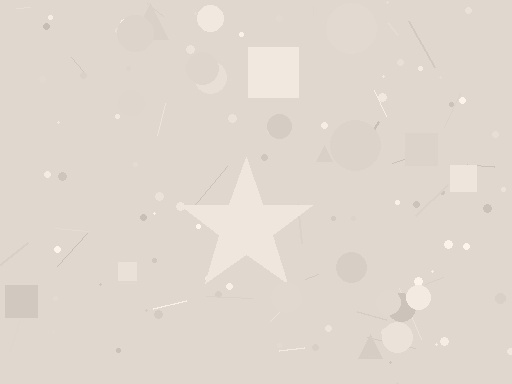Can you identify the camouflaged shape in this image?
The camouflaged shape is a star.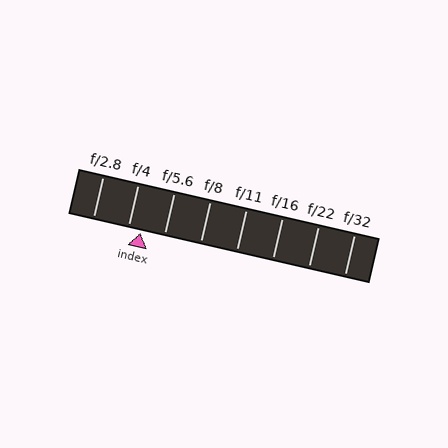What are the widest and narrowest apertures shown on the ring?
The widest aperture shown is f/2.8 and the narrowest is f/32.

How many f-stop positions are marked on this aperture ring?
There are 8 f-stop positions marked.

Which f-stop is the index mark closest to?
The index mark is closest to f/4.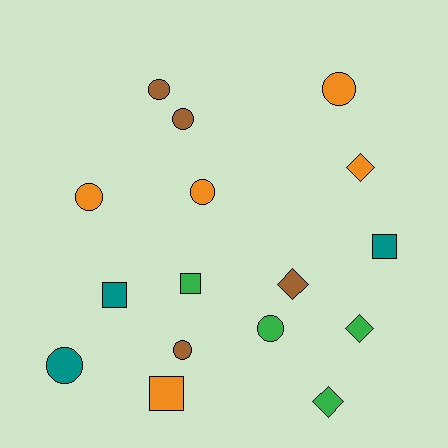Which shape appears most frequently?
Circle, with 8 objects.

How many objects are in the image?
There are 16 objects.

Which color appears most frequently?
Orange, with 5 objects.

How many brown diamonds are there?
There is 1 brown diamond.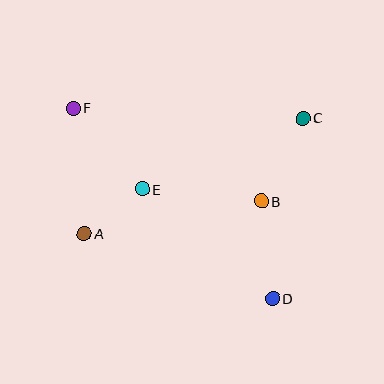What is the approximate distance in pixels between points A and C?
The distance between A and C is approximately 247 pixels.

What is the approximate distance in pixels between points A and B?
The distance between A and B is approximately 180 pixels.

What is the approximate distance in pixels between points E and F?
The distance between E and F is approximately 106 pixels.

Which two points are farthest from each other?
Points D and F are farthest from each other.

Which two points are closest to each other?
Points A and E are closest to each other.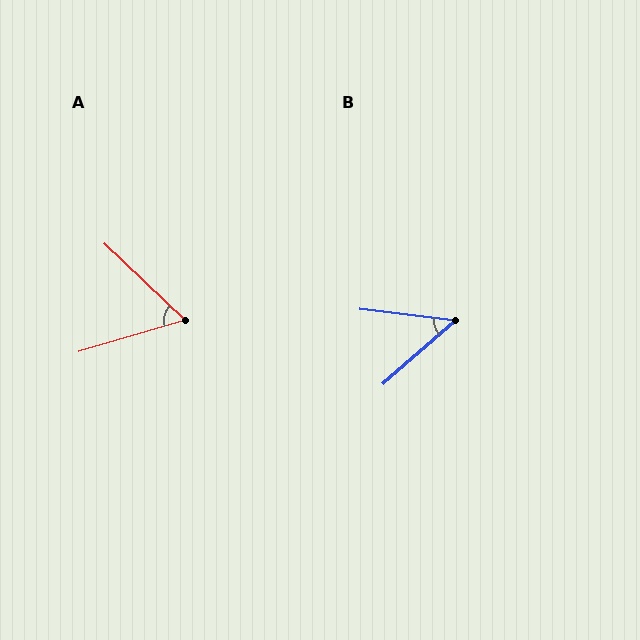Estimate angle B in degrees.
Approximately 48 degrees.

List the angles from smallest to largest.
B (48°), A (60°).